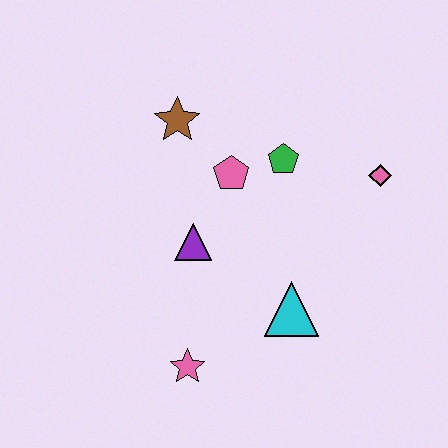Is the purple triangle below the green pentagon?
Yes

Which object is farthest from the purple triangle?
The pink diamond is farthest from the purple triangle.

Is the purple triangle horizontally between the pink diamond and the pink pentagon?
No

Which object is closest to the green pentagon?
The pink pentagon is closest to the green pentagon.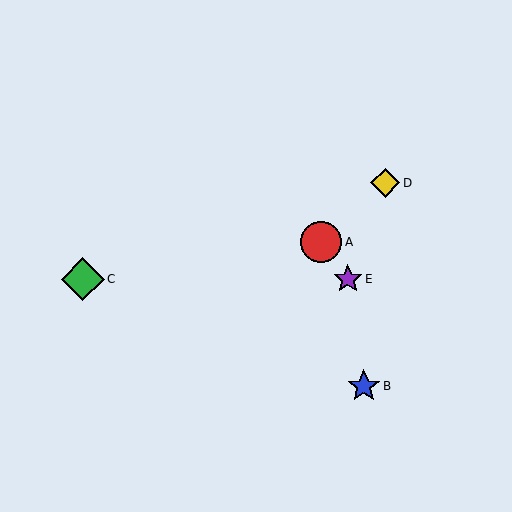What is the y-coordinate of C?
Object C is at y≈279.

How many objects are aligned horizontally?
2 objects (C, E) are aligned horizontally.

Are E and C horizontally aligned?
Yes, both are at y≈279.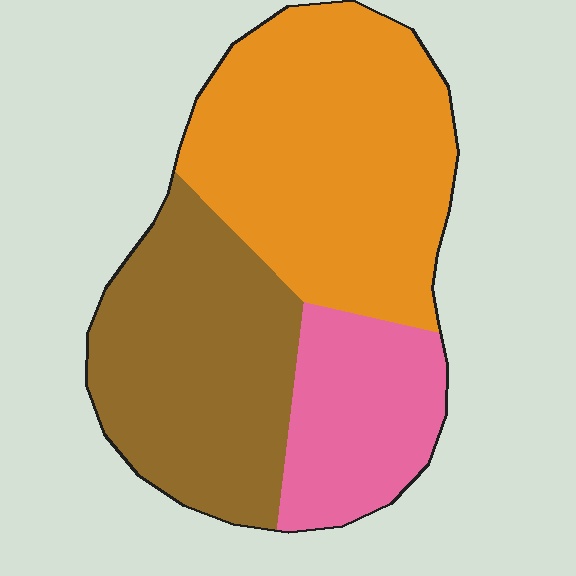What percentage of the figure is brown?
Brown takes up about one third (1/3) of the figure.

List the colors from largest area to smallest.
From largest to smallest: orange, brown, pink.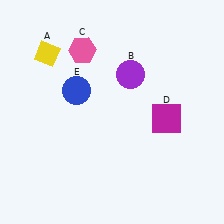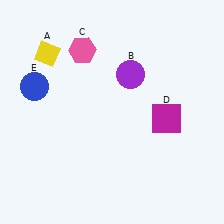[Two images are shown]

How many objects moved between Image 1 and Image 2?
1 object moved between the two images.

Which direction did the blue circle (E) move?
The blue circle (E) moved left.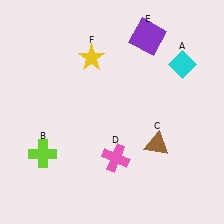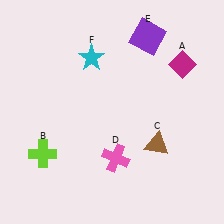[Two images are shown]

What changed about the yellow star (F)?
In Image 1, F is yellow. In Image 2, it changed to cyan.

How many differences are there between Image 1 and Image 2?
There are 2 differences between the two images.